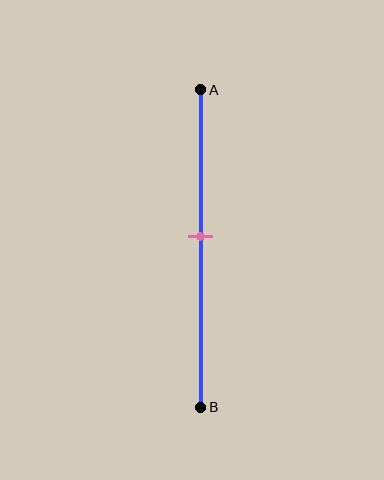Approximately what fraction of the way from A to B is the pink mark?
The pink mark is approximately 45% of the way from A to B.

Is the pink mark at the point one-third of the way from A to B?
No, the mark is at about 45% from A, not at the 33% one-third point.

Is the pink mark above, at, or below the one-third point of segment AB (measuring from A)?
The pink mark is below the one-third point of segment AB.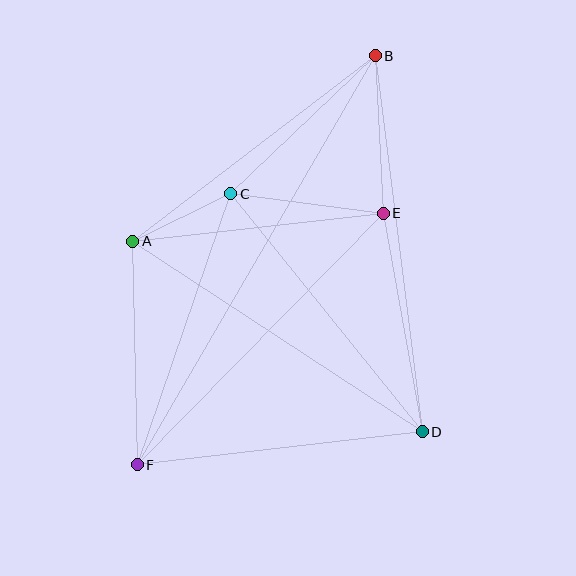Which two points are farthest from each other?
Points B and F are farthest from each other.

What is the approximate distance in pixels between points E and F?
The distance between E and F is approximately 352 pixels.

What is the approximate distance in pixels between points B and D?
The distance between B and D is approximately 379 pixels.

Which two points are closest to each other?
Points A and C are closest to each other.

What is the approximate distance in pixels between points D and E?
The distance between D and E is approximately 222 pixels.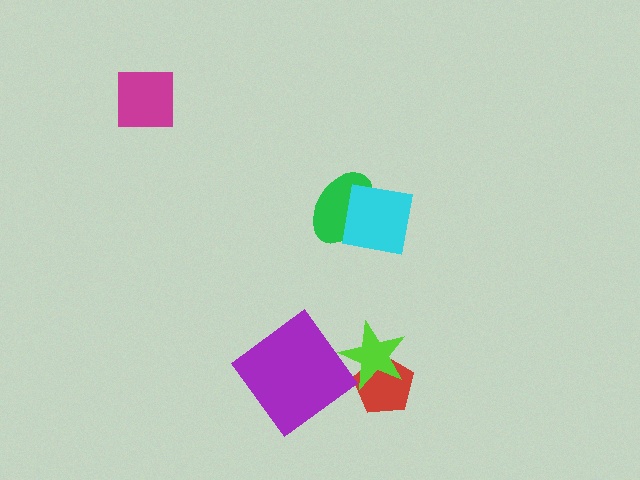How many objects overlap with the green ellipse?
1 object overlaps with the green ellipse.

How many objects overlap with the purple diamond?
0 objects overlap with the purple diamond.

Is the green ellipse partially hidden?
Yes, it is partially covered by another shape.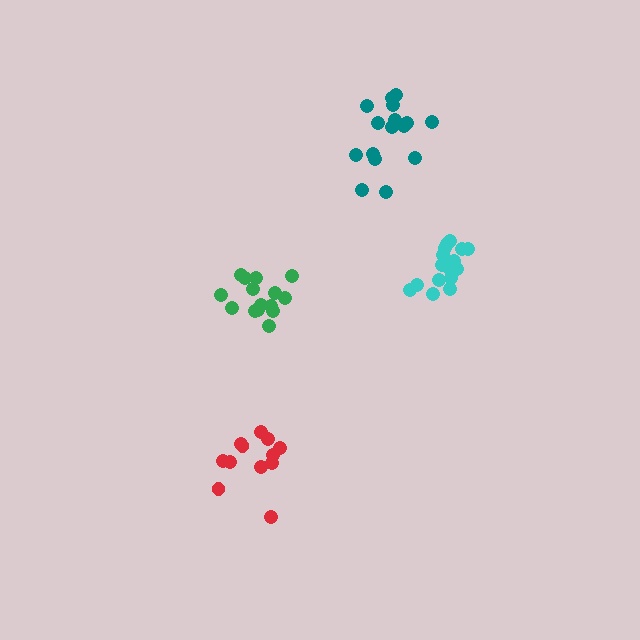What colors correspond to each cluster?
The clusters are colored: red, teal, cyan, green.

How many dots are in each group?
Group 1: 12 dots, Group 2: 16 dots, Group 3: 16 dots, Group 4: 15 dots (59 total).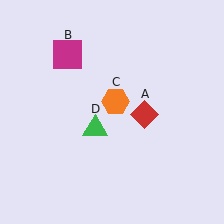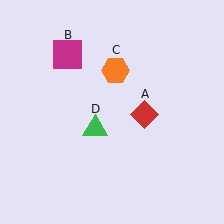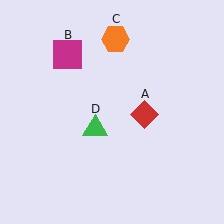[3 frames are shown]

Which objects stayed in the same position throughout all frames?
Red diamond (object A) and magenta square (object B) and green triangle (object D) remained stationary.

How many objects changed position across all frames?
1 object changed position: orange hexagon (object C).